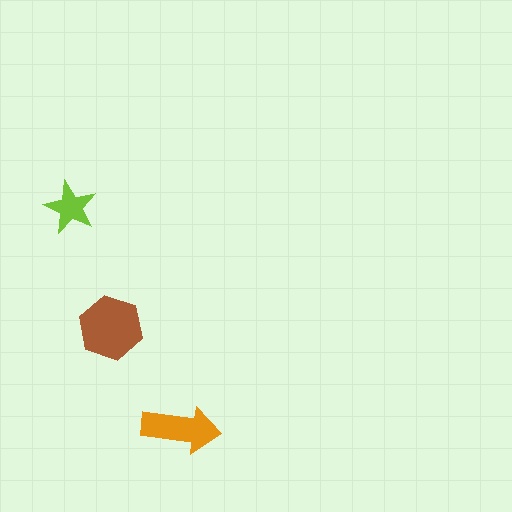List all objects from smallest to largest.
The lime star, the orange arrow, the brown hexagon.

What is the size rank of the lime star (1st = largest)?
3rd.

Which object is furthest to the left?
The lime star is leftmost.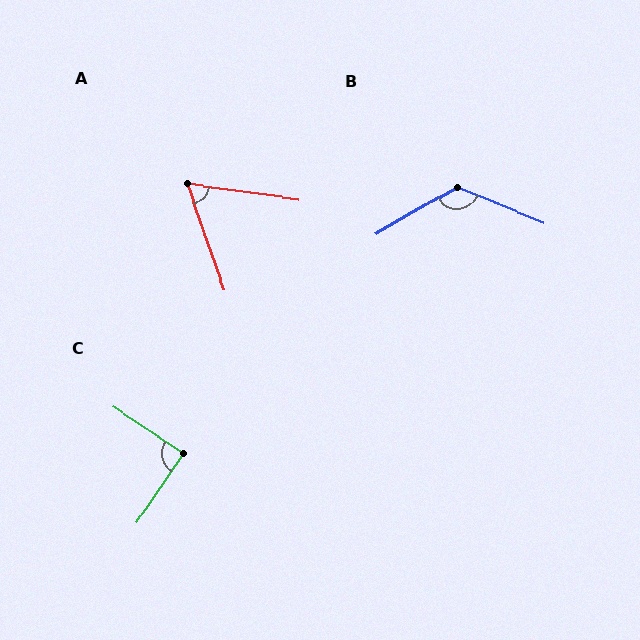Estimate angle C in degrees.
Approximately 90 degrees.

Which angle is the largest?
B, at approximately 128 degrees.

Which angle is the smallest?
A, at approximately 63 degrees.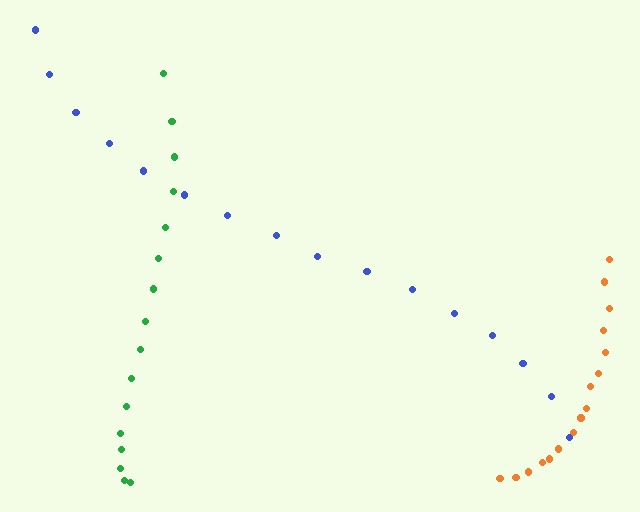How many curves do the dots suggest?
There are 3 distinct paths.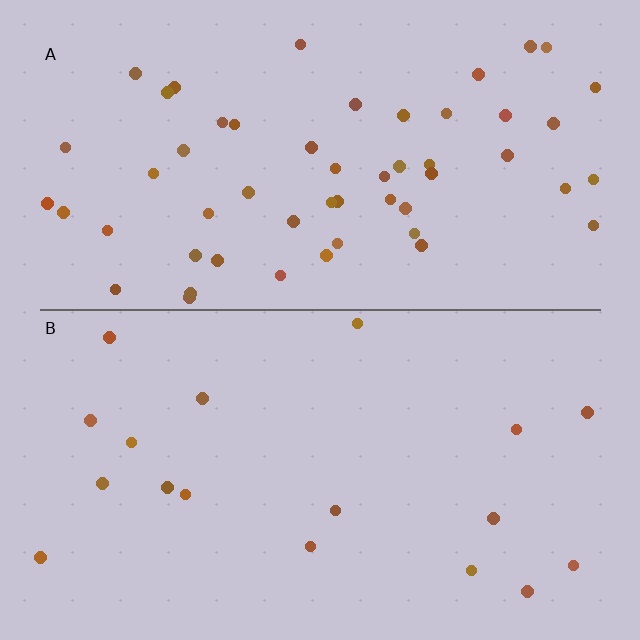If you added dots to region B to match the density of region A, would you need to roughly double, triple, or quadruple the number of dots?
Approximately triple.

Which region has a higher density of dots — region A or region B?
A (the top).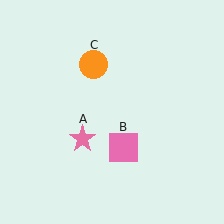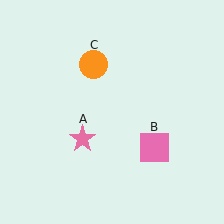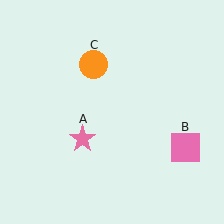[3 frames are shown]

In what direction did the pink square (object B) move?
The pink square (object B) moved right.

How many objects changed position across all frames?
1 object changed position: pink square (object B).